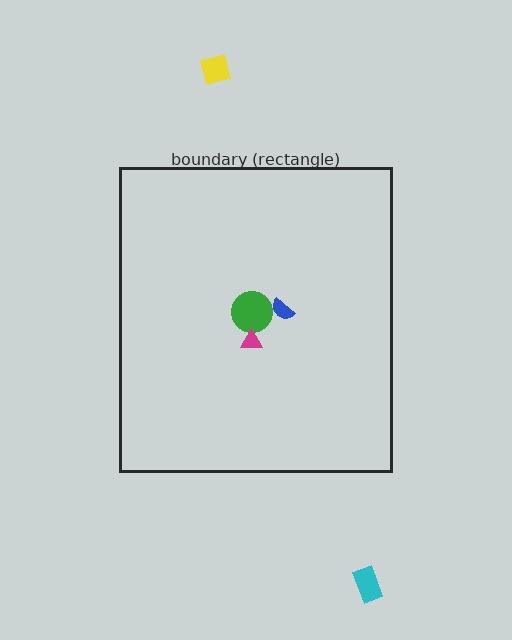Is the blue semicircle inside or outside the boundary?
Inside.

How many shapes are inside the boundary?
3 inside, 2 outside.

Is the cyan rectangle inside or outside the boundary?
Outside.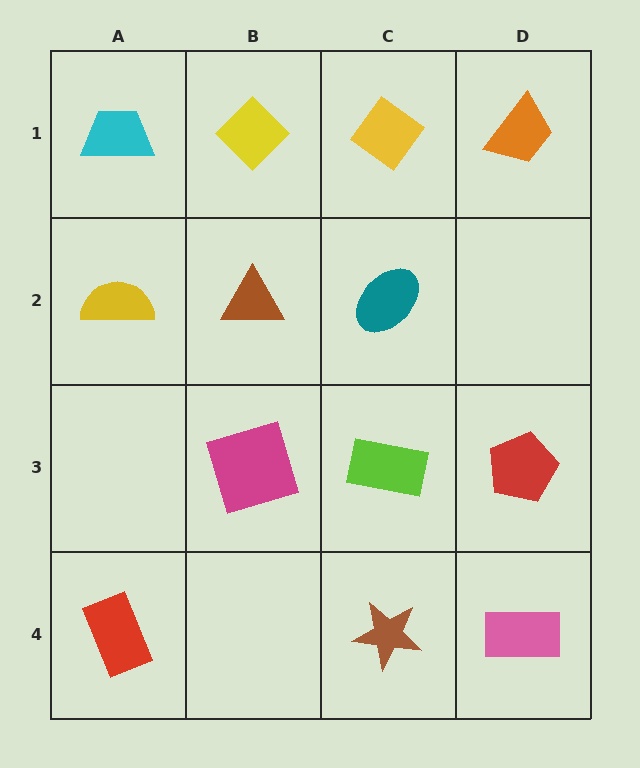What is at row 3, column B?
A magenta square.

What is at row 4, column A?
A red rectangle.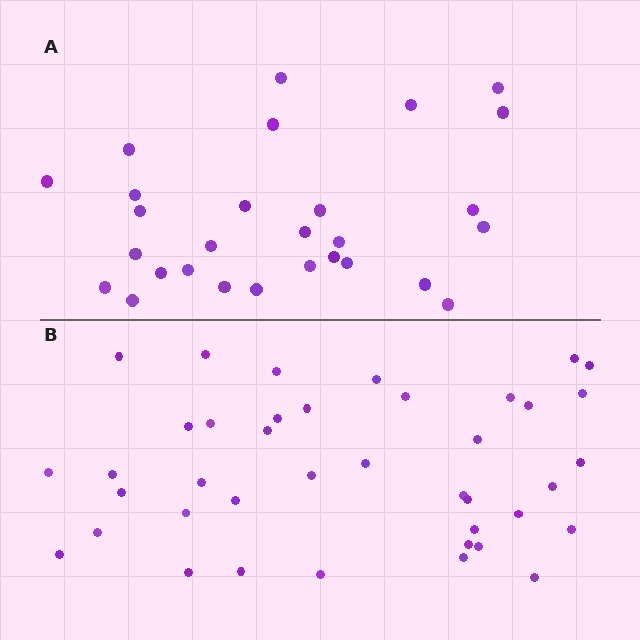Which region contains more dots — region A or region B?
Region B (the bottom region) has more dots.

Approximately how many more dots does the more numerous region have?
Region B has roughly 12 or so more dots than region A.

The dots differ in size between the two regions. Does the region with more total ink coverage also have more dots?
No. Region A has more total ink coverage because its dots are larger, but region B actually contains more individual dots. Total area can be misleading — the number of items is what matters here.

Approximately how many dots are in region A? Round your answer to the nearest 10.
About 30 dots. (The exact count is 28, which rounds to 30.)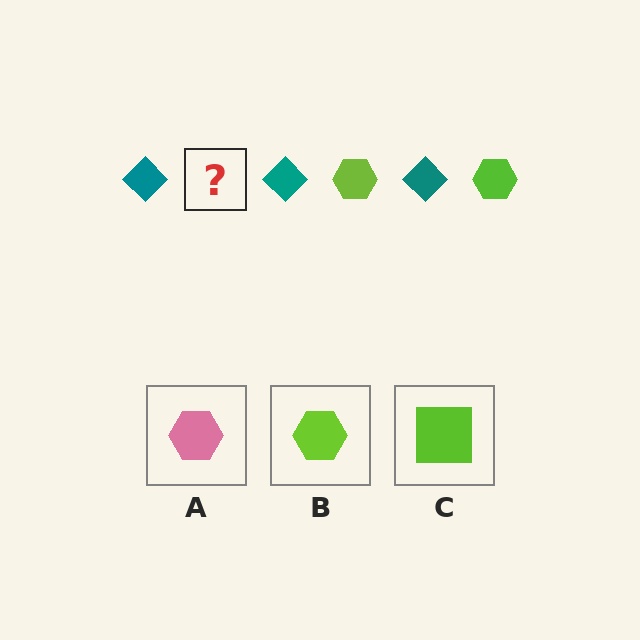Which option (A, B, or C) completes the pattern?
B.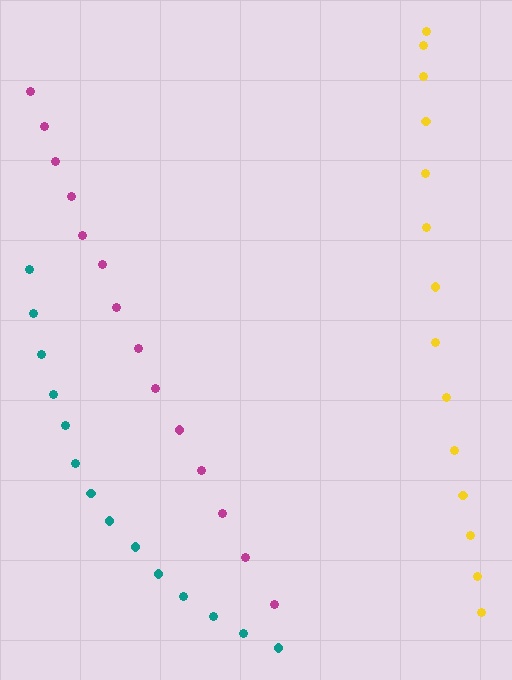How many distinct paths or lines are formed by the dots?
There are 3 distinct paths.